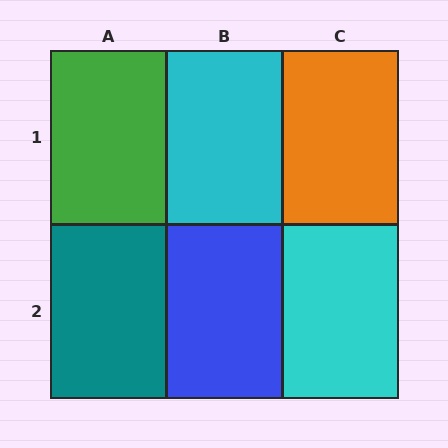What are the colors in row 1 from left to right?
Green, cyan, orange.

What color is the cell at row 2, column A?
Teal.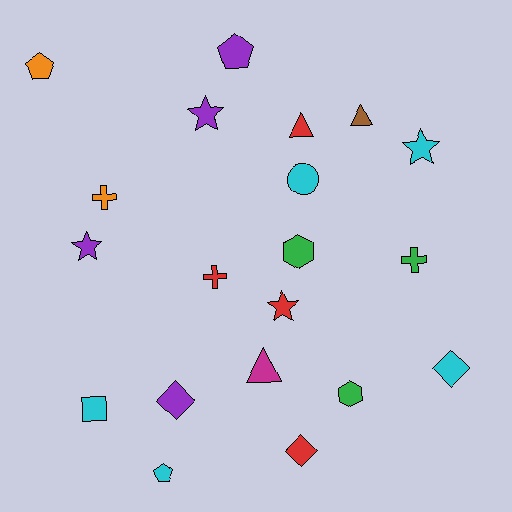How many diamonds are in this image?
There are 3 diamonds.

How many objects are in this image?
There are 20 objects.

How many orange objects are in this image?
There are 2 orange objects.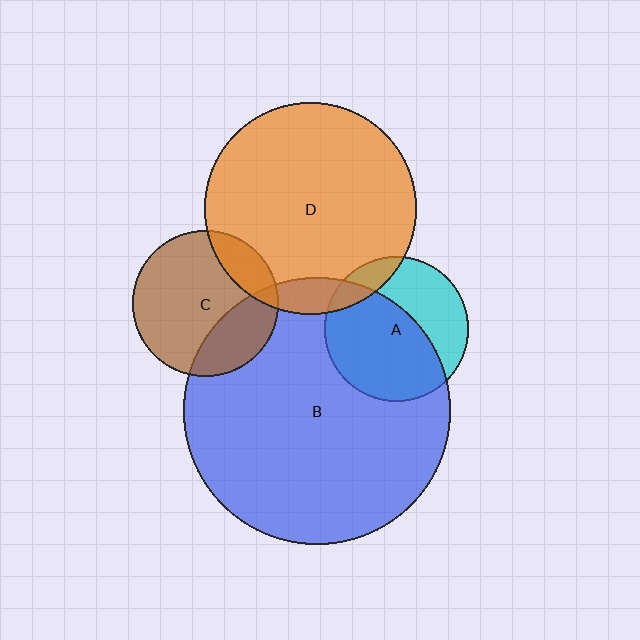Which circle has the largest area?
Circle B (blue).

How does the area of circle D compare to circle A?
Approximately 2.1 times.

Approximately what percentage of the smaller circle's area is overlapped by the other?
Approximately 25%.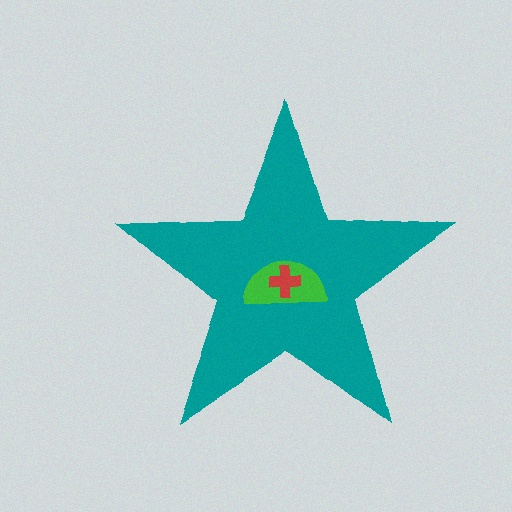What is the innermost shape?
The red cross.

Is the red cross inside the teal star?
Yes.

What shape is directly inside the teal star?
The green semicircle.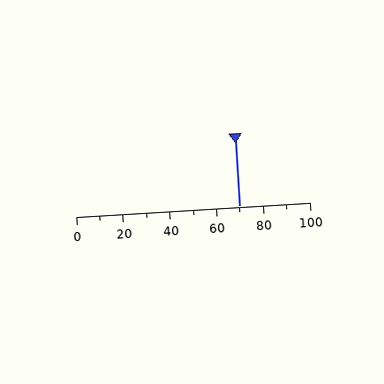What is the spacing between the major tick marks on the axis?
The major ticks are spaced 20 apart.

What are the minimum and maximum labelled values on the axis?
The axis runs from 0 to 100.